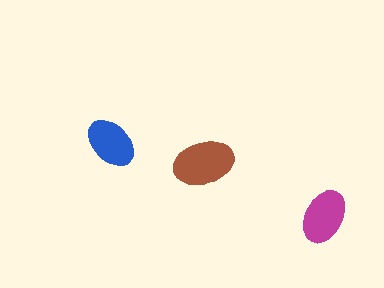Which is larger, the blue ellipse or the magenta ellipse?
The magenta one.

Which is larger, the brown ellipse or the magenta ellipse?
The brown one.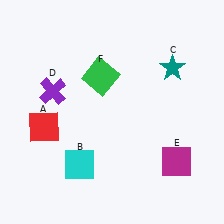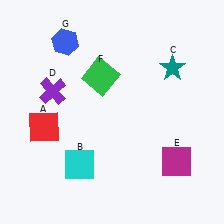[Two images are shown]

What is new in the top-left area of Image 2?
A blue hexagon (G) was added in the top-left area of Image 2.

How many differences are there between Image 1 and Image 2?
There is 1 difference between the two images.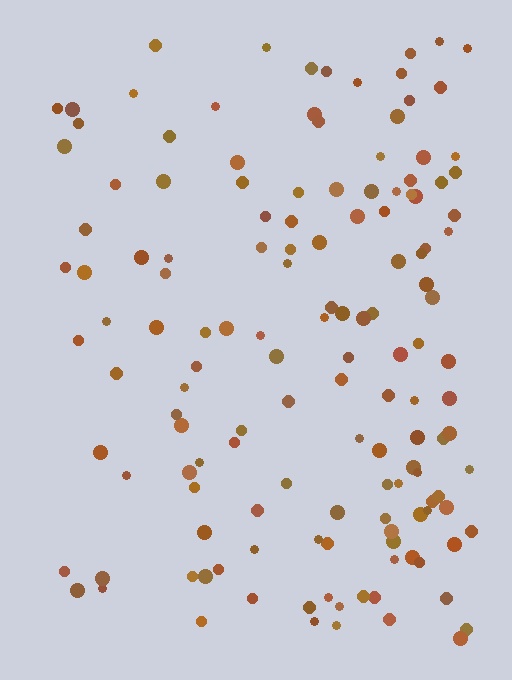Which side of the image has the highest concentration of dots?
The right.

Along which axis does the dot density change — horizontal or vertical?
Horizontal.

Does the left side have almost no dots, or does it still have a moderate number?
Still a moderate number, just noticeably fewer than the right.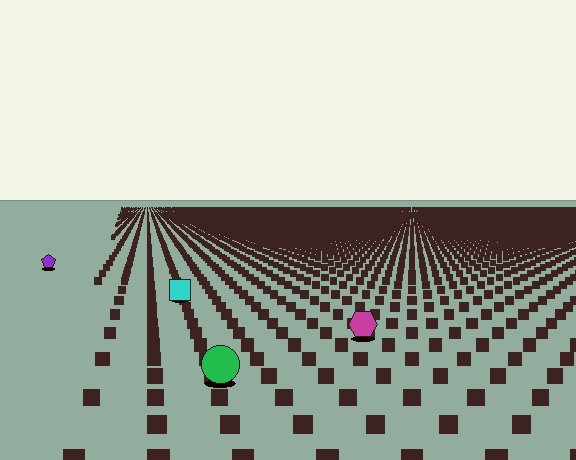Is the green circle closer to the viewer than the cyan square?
Yes. The green circle is closer — you can tell from the texture gradient: the ground texture is coarser near it.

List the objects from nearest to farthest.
From nearest to farthest: the green circle, the magenta hexagon, the cyan square, the purple pentagon.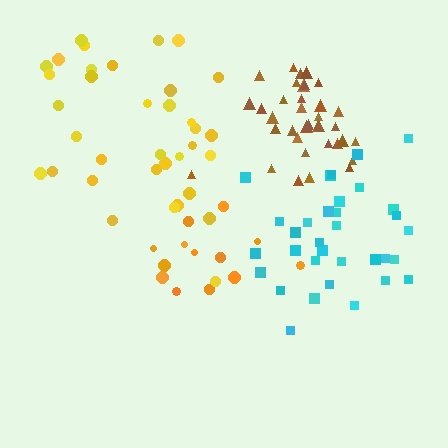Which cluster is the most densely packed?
Brown.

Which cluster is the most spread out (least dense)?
Yellow.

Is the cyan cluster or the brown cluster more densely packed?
Brown.